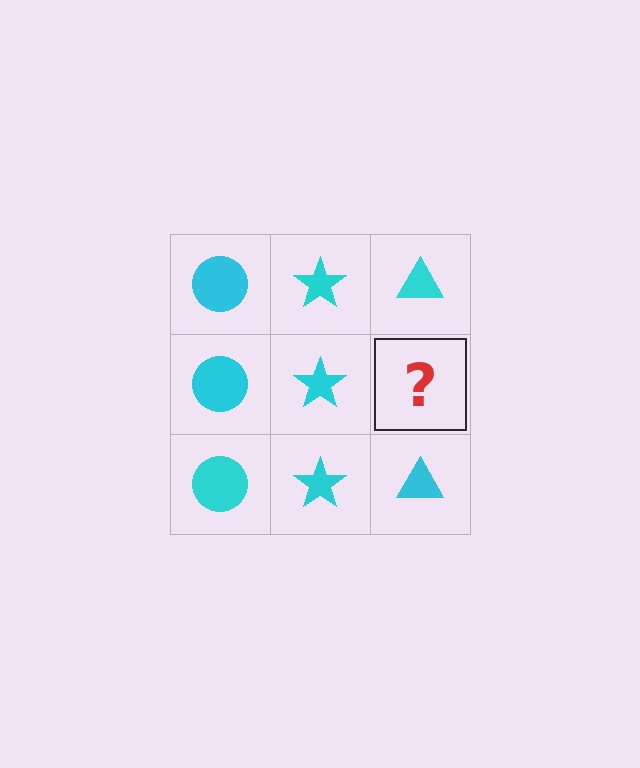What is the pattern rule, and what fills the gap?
The rule is that each column has a consistent shape. The gap should be filled with a cyan triangle.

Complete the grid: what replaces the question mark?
The question mark should be replaced with a cyan triangle.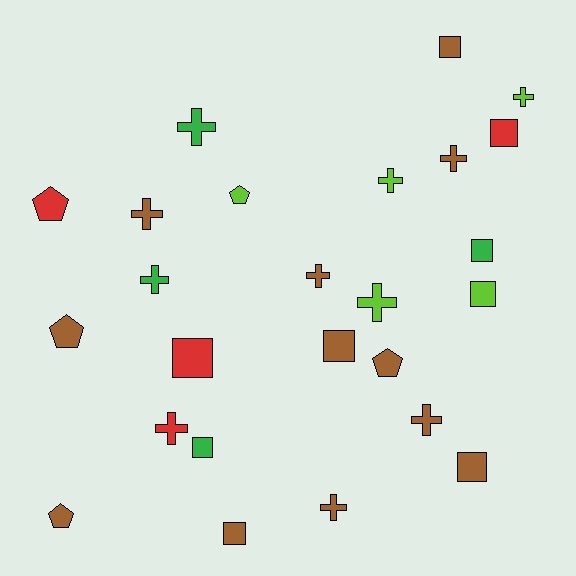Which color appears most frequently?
Brown, with 12 objects.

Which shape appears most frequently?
Cross, with 11 objects.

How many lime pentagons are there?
There is 1 lime pentagon.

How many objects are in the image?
There are 25 objects.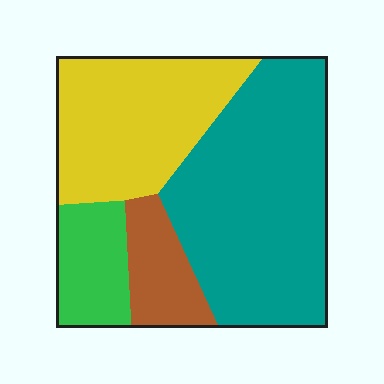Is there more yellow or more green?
Yellow.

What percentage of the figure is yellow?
Yellow covers 30% of the figure.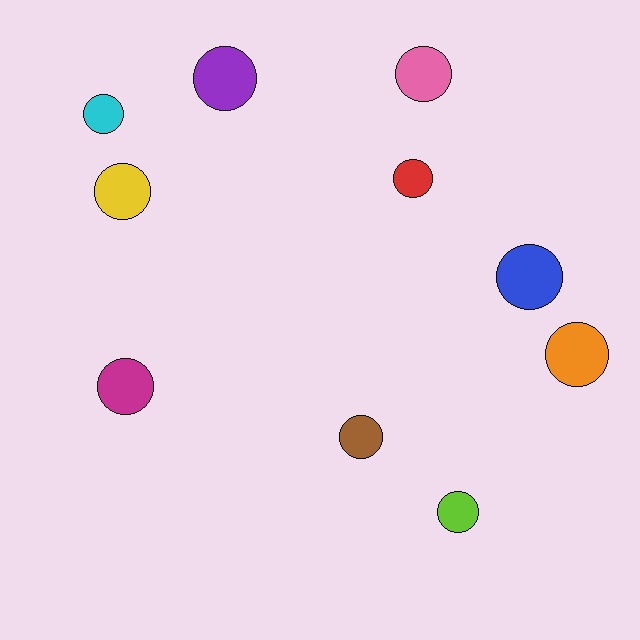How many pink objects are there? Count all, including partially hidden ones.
There is 1 pink object.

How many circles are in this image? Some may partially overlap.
There are 10 circles.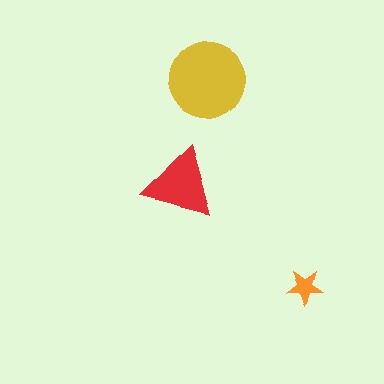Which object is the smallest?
The orange star.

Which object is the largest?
The yellow circle.